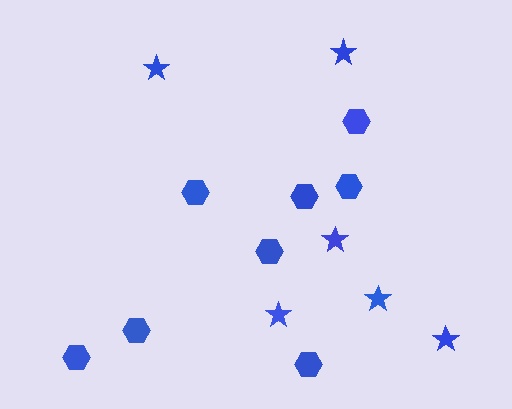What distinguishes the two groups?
There are 2 groups: one group of hexagons (8) and one group of stars (6).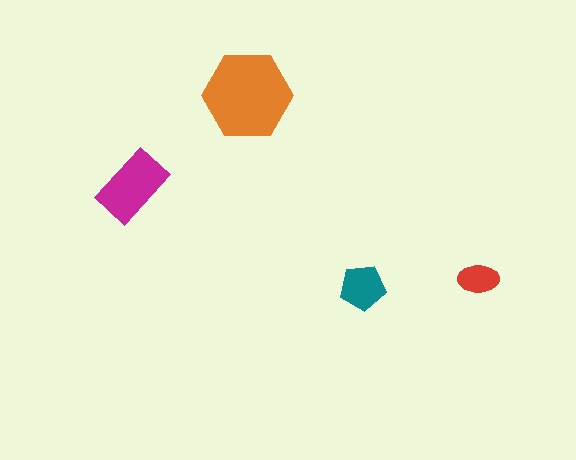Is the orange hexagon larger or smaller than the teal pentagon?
Larger.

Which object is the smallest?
The red ellipse.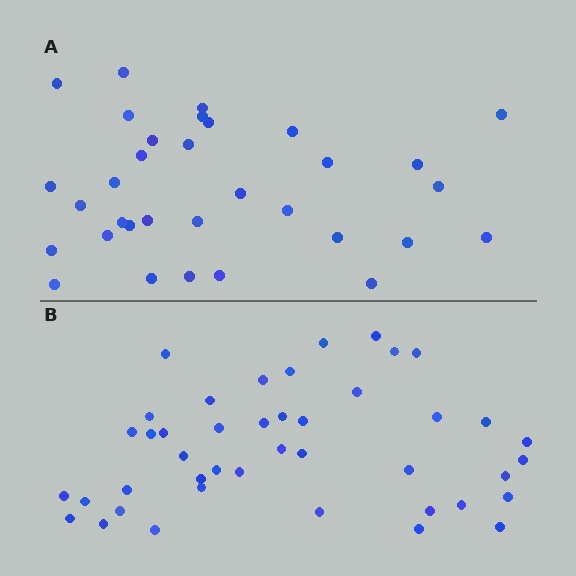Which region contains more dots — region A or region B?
Region B (the bottom region) has more dots.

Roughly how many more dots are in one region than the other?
Region B has roughly 10 or so more dots than region A.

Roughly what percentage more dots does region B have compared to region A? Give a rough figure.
About 30% more.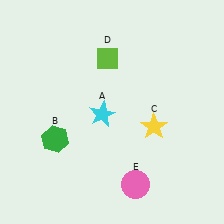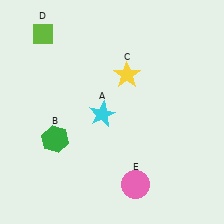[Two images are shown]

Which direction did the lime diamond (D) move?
The lime diamond (D) moved left.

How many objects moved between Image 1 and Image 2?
2 objects moved between the two images.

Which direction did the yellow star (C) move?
The yellow star (C) moved up.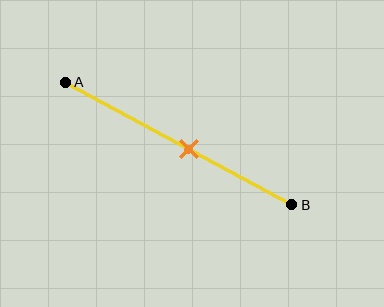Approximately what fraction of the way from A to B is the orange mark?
The orange mark is approximately 55% of the way from A to B.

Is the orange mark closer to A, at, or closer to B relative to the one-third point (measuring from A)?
The orange mark is closer to point B than the one-third point of segment AB.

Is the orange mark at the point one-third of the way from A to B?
No, the mark is at about 55% from A, not at the 33% one-third point.